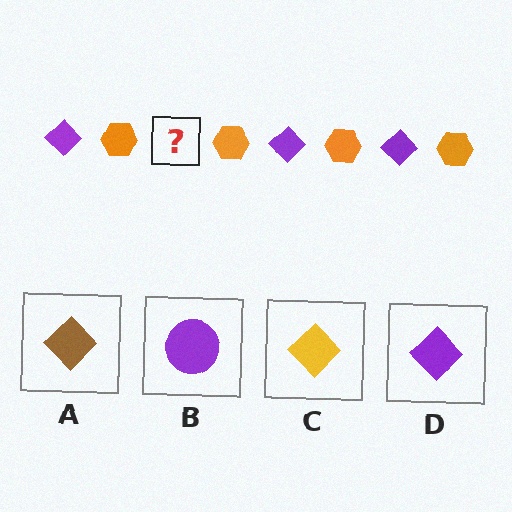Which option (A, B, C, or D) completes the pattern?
D.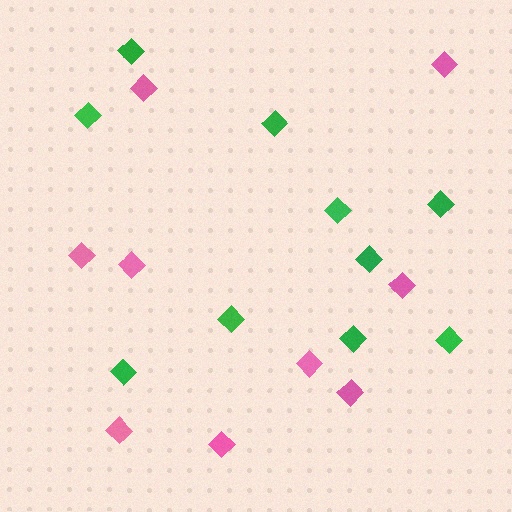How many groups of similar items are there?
There are 2 groups: one group of pink diamonds (9) and one group of green diamonds (10).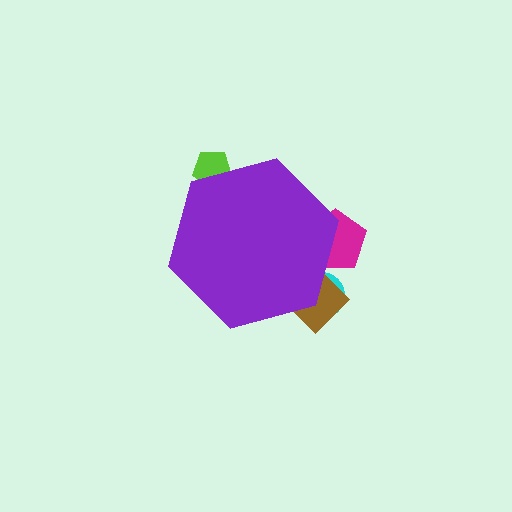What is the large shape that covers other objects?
A purple hexagon.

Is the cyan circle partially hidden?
Yes, the cyan circle is partially hidden behind the purple hexagon.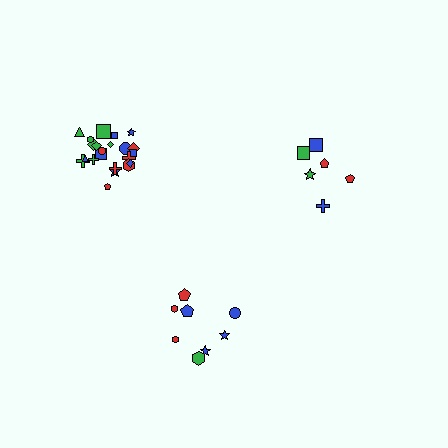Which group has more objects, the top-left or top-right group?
The top-left group.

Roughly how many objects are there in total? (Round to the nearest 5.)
Roughly 35 objects in total.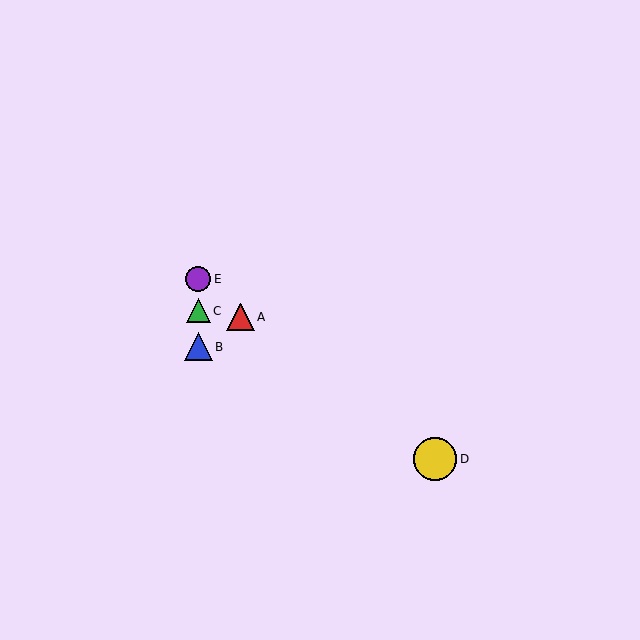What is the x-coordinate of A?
Object A is at x≈241.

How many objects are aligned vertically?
3 objects (B, C, E) are aligned vertically.